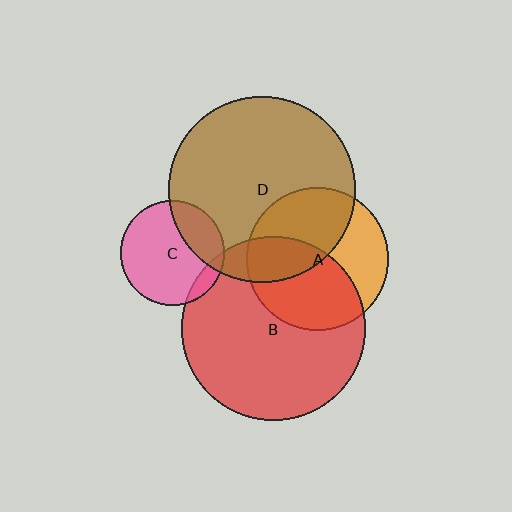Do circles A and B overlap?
Yes.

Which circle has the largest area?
Circle D (brown).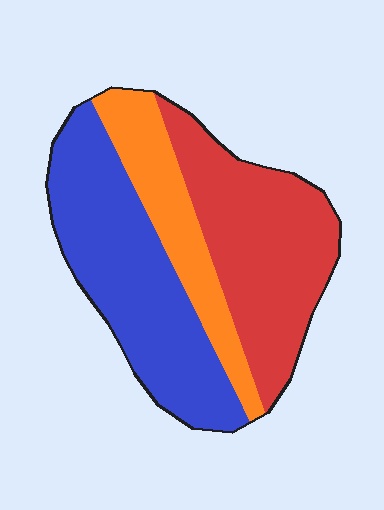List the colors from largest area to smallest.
From largest to smallest: blue, red, orange.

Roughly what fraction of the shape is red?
Red covers roughly 40% of the shape.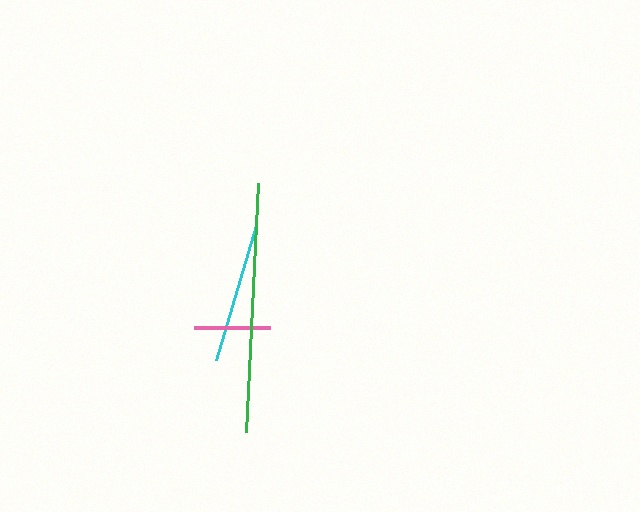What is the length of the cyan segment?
The cyan segment is approximately 141 pixels long.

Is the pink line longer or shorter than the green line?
The green line is longer than the pink line.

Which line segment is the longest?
The green line is the longest at approximately 250 pixels.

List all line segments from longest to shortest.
From longest to shortest: green, cyan, pink.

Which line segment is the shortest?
The pink line is the shortest at approximately 76 pixels.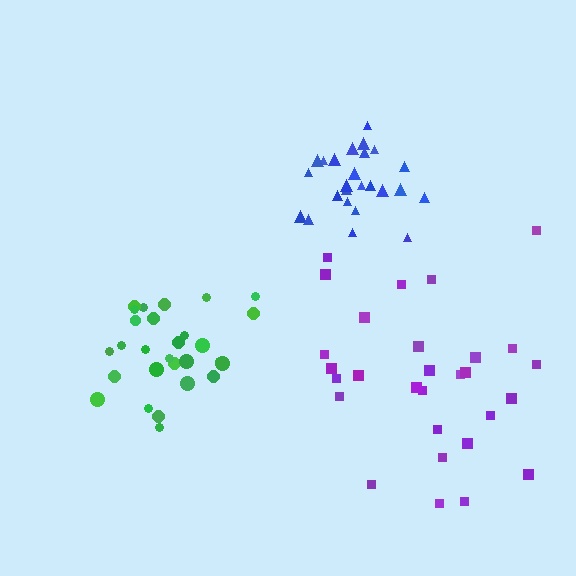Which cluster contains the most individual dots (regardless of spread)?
Purple (29).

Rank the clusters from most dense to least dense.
green, blue, purple.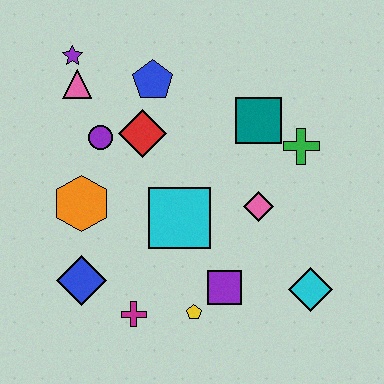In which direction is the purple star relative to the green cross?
The purple star is to the left of the green cross.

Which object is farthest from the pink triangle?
The cyan diamond is farthest from the pink triangle.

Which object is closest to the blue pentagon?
The red diamond is closest to the blue pentagon.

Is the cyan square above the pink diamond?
No